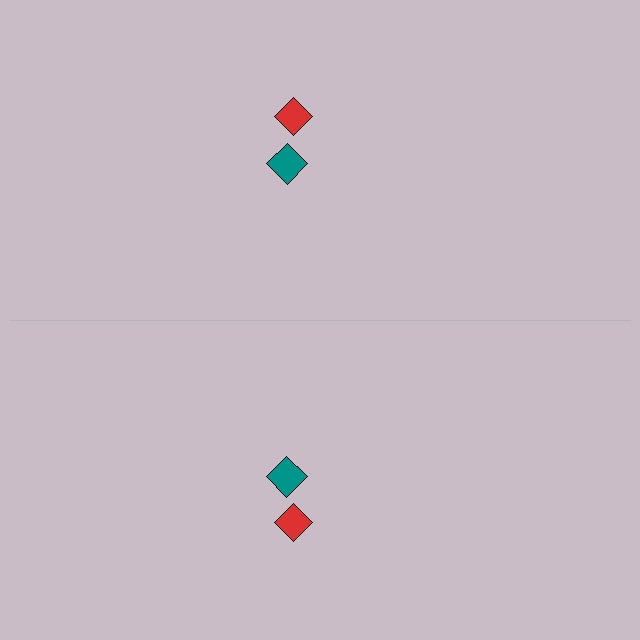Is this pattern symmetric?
Yes, this pattern has bilateral (reflection) symmetry.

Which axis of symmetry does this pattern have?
The pattern has a horizontal axis of symmetry running through the center of the image.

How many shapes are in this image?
There are 4 shapes in this image.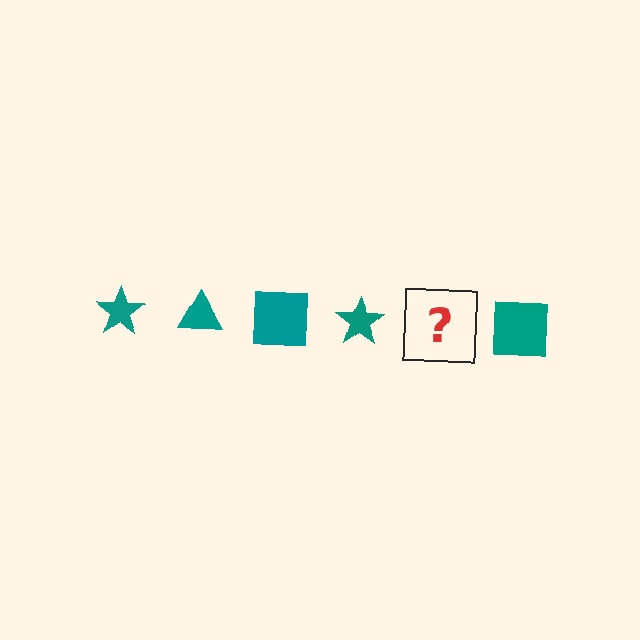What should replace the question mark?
The question mark should be replaced with a teal triangle.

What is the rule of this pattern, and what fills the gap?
The rule is that the pattern cycles through star, triangle, square shapes in teal. The gap should be filled with a teal triangle.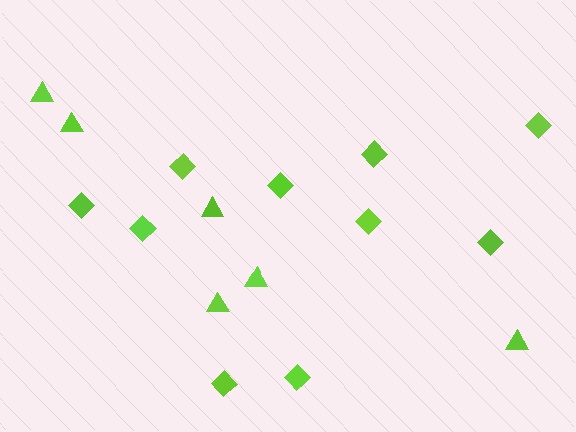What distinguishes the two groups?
There are 2 groups: one group of triangles (6) and one group of diamonds (10).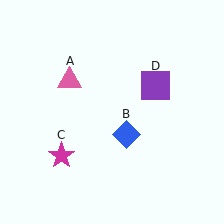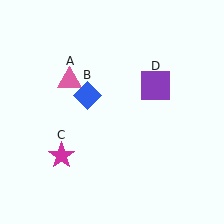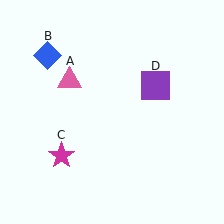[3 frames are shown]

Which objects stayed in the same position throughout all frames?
Pink triangle (object A) and magenta star (object C) and purple square (object D) remained stationary.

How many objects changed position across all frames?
1 object changed position: blue diamond (object B).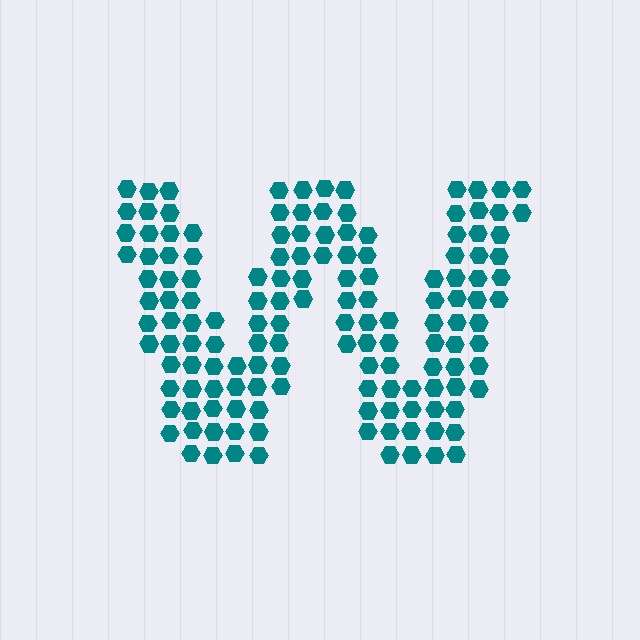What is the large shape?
The large shape is the letter W.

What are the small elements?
The small elements are hexagons.